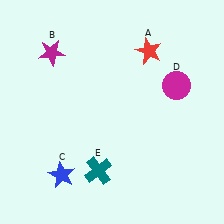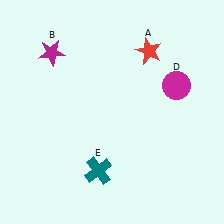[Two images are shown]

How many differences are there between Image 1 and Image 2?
There is 1 difference between the two images.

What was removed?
The blue star (C) was removed in Image 2.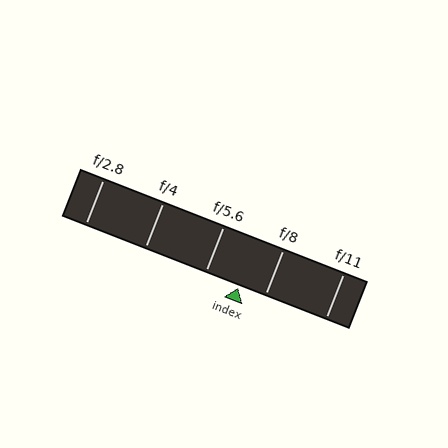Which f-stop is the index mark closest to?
The index mark is closest to f/8.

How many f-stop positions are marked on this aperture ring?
There are 5 f-stop positions marked.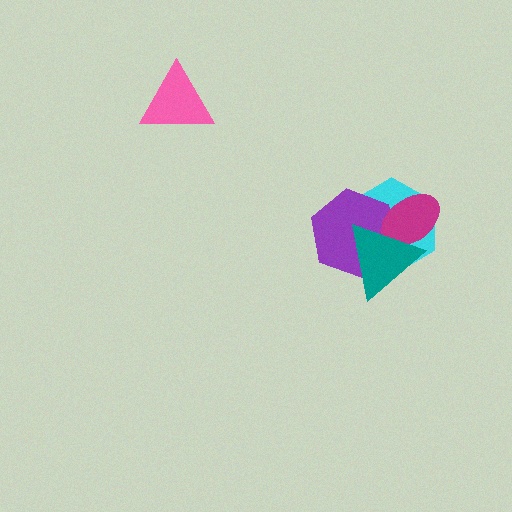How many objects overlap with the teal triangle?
3 objects overlap with the teal triangle.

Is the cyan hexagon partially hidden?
Yes, it is partially covered by another shape.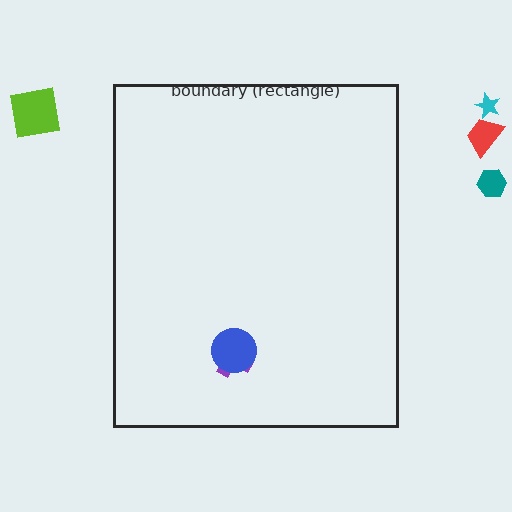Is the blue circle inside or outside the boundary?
Inside.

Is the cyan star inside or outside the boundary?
Outside.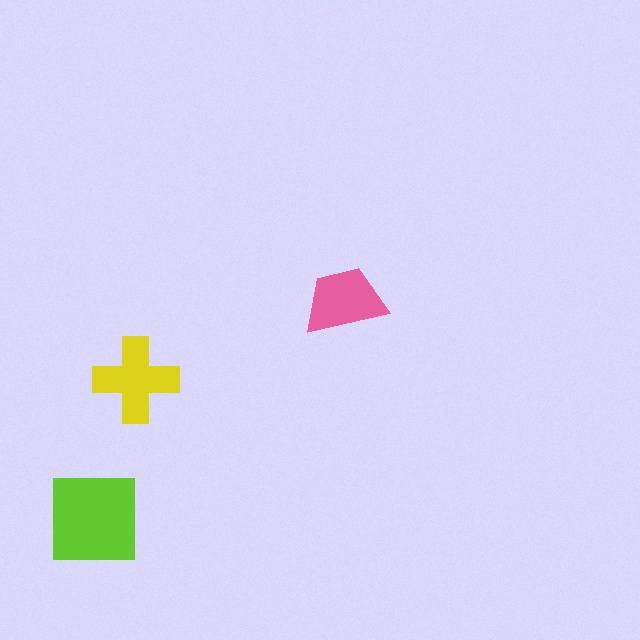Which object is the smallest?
The pink trapezoid.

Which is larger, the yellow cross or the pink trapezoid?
The yellow cross.